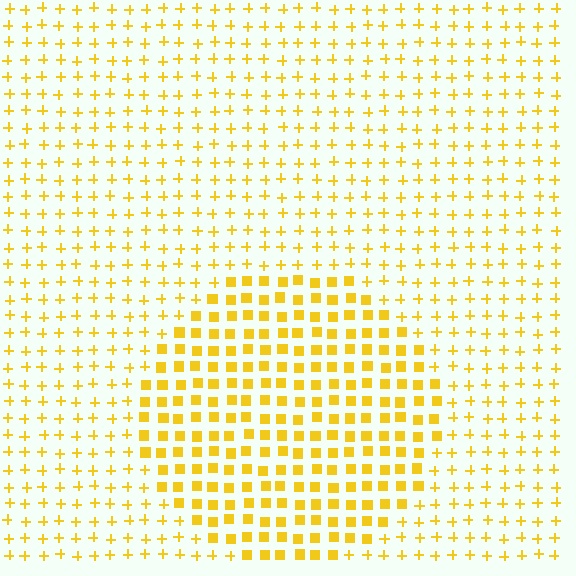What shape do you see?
I see a circle.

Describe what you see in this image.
The image is filled with small yellow elements arranged in a uniform grid. A circle-shaped region contains squares, while the surrounding area contains plus signs. The boundary is defined purely by the change in element shape.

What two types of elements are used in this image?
The image uses squares inside the circle region and plus signs outside it.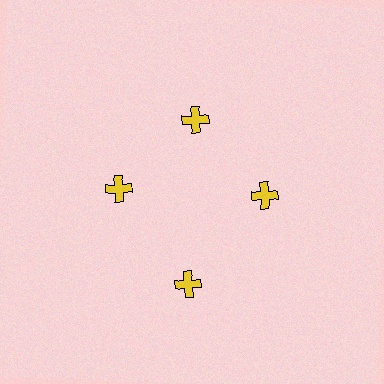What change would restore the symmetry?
The symmetry would be restored by moving it inward, back onto the ring so that all 4 crosses sit at equal angles and equal distance from the center.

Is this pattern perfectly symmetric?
No. The 4 yellow crosses are arranged in a ring, but one element near the 6 o'clock position is pushed outward from the center, breaking the 4-fold rotational symmetry.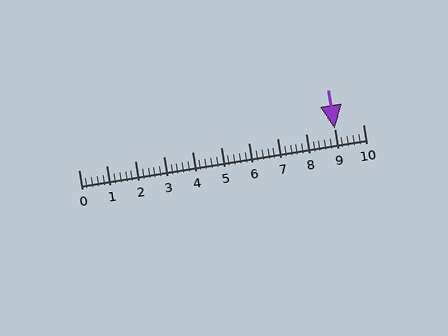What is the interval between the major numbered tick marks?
The major tick marks are spaced 1 units apart.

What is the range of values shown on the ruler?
The ruler shows values from 0 to 10.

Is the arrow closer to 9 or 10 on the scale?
The arrow is closer to 9.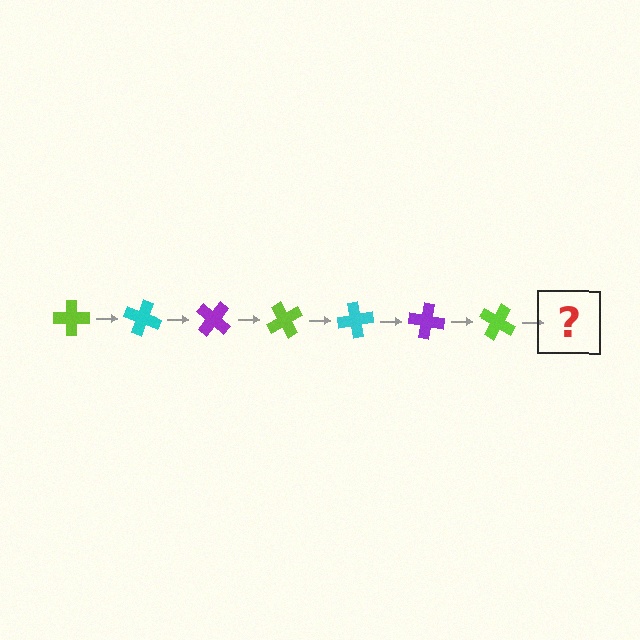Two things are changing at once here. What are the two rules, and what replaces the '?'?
The two rules are that it rotates 20 degrees each step and the color cycles through lime, cyan, and purple. The '?' should be a cyan cross, rotated 140 degrees from the start.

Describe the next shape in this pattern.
It should be a cyan cross, rotated 140 degrees from the start.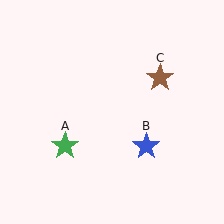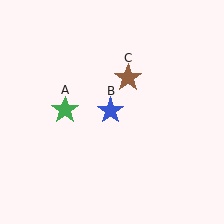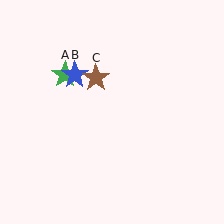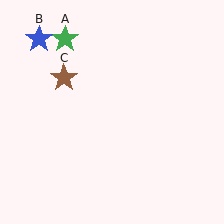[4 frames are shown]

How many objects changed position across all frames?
3 objects changed position: green star (object A), blue star (object B), brown star (object C).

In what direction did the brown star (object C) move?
The brown star (object C) moved left.